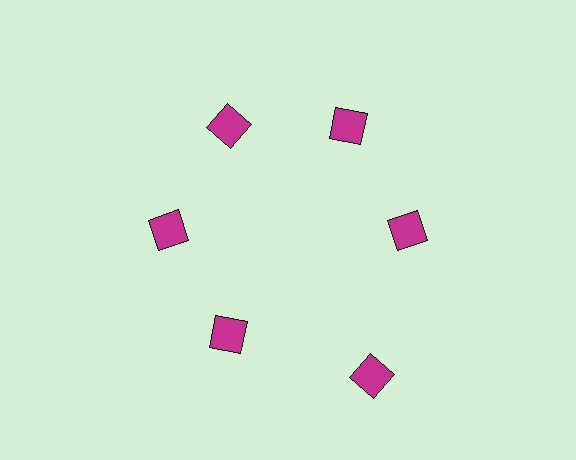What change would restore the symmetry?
The symmetry would be restored by moving it inward, back onto the ring so that all 6 diamonds sit at equal angles and equal distance from the center.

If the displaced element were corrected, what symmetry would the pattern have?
It would have 6-fold rotational symmetry — the pattern would map onto itself every 60 degrees.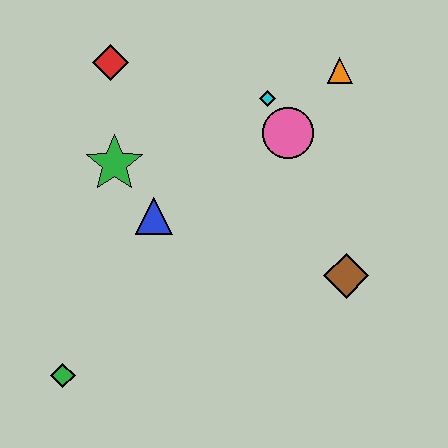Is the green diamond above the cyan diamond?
No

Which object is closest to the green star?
The blue triangle is closest to the green star.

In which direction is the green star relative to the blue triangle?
The green star is above the blue triangle.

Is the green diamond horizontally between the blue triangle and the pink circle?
No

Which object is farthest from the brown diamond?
The red diamond is farthest from the brown diamond.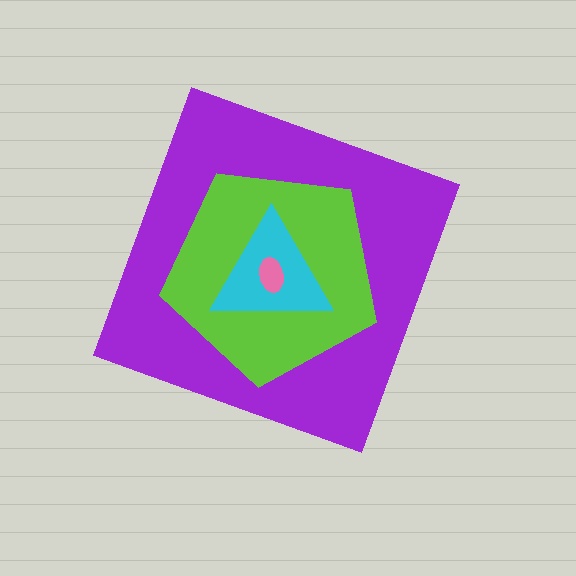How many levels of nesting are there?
4.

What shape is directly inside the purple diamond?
The lime pentagon.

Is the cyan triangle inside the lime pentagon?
Yes.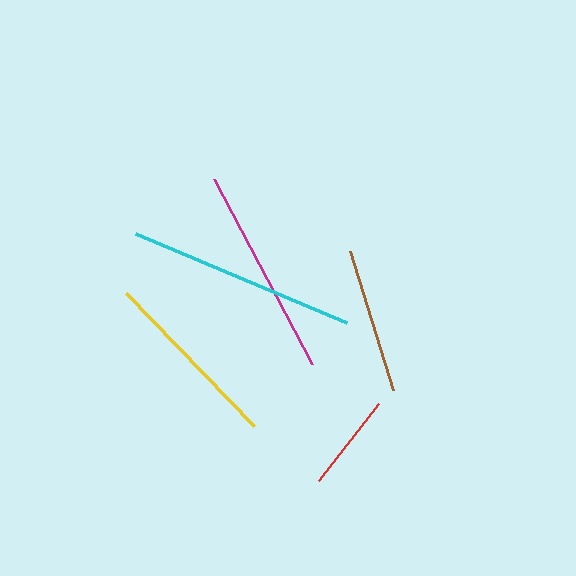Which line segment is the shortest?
The red line is the shortest at approximately 97 pixels.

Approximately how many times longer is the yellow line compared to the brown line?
The yellow line is approximately 1.3 times the length of the brown line.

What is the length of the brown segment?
The brown segment is approximately 146 pixels long.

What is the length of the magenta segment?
The magenta segment is approximately 209 pixels long.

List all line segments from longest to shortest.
From longest to shortest: cyan, magenta, yellow, brown, red.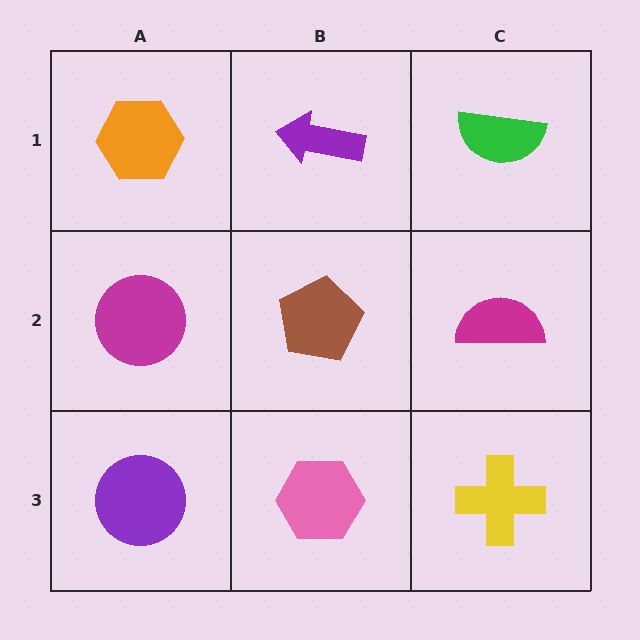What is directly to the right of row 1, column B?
A green semicircle.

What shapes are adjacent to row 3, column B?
A brown pentagon (row 2, column B), a purple circle (row 3, column A), a yellow cross (row 3, column C).